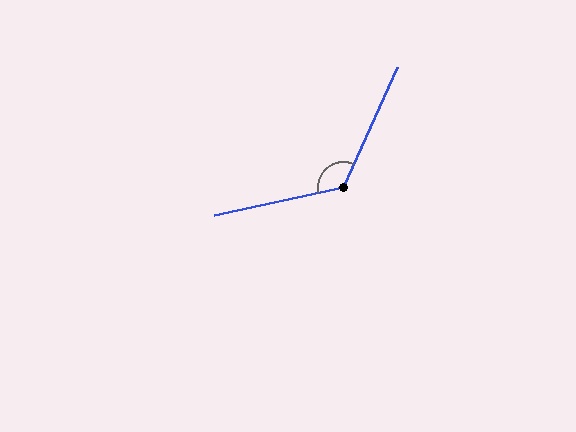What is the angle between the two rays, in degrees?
Approximately 126 degrees.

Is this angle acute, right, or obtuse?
It is obtuse.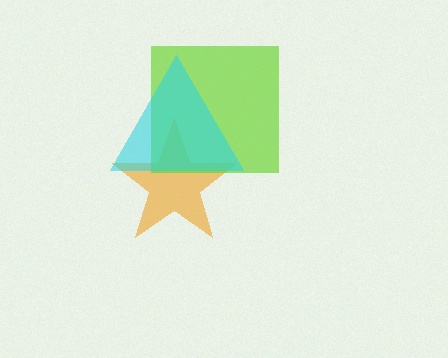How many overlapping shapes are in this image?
There are 3 overlapping shapes in the image.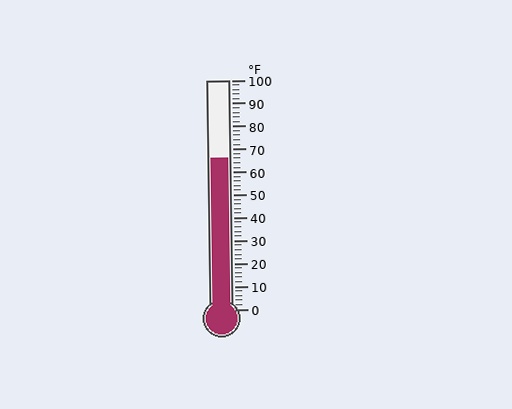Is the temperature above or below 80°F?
The temperature is below 80°F.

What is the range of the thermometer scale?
The thermometer scale ranges from 0°F to 100°F.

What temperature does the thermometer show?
The thermometer shows approximately 66°F.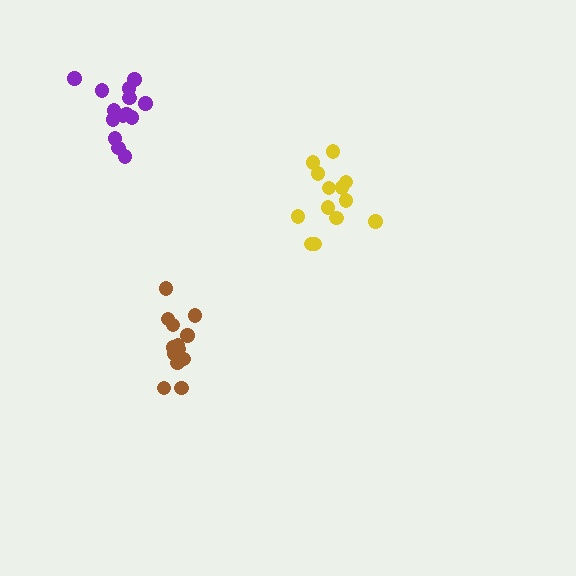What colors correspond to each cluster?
The clusters are colored: yellow, brown, purple.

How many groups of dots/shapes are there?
There are 3 groups.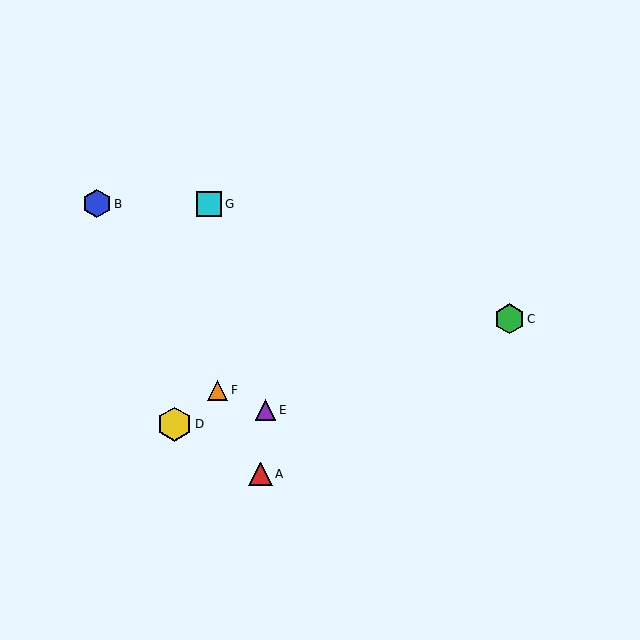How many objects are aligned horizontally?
2 objects (B, G) are aligned horizontally.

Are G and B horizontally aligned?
Yes, both are at y≈204.